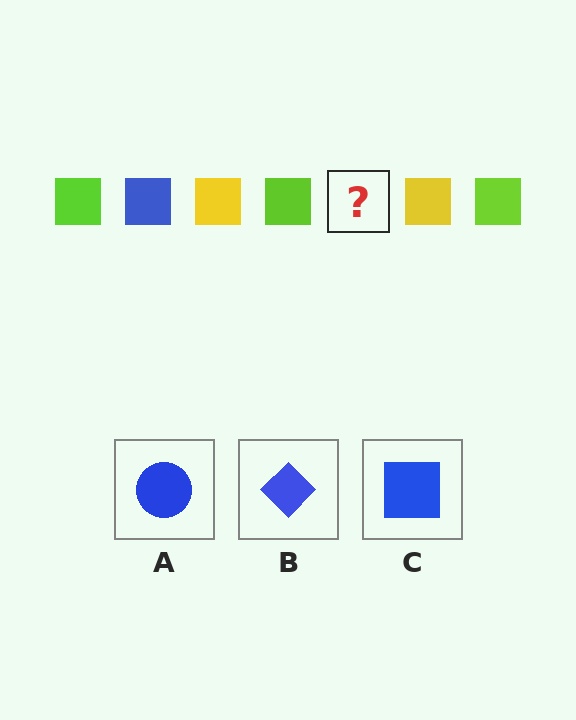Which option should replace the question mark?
Option C.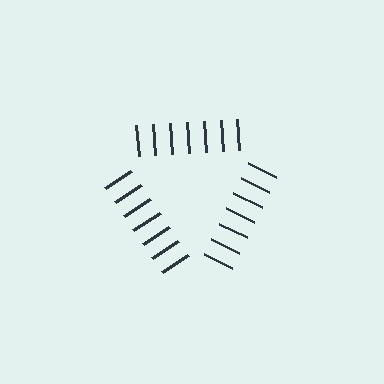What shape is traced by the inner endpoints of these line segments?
An illusory triangle — the line segments terminate on its edges but no continuous stroke is drawn.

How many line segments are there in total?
21 — 7 along each of the 3 edges.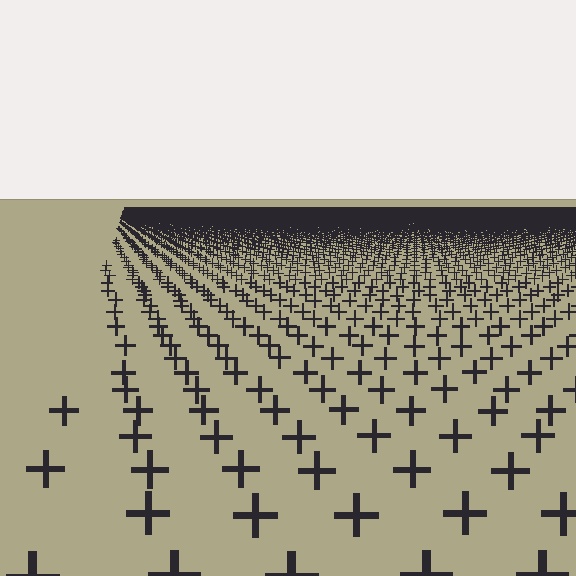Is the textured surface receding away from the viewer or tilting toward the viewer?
The surface is receding away from the viewer. Texture elements get smaller and denser toward the top.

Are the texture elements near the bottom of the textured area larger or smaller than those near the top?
Larger. Near the bottom, elements are closer to the viewer and appear at a bigger on-screen size.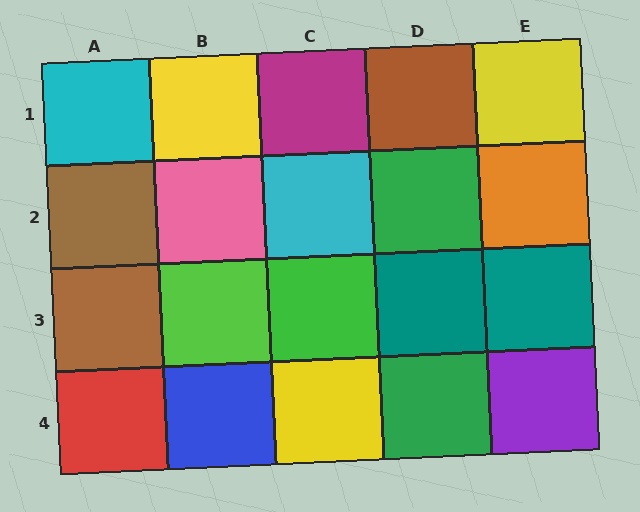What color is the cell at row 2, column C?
Cyan.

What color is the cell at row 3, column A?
Brown.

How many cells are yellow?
3 cells are yellow.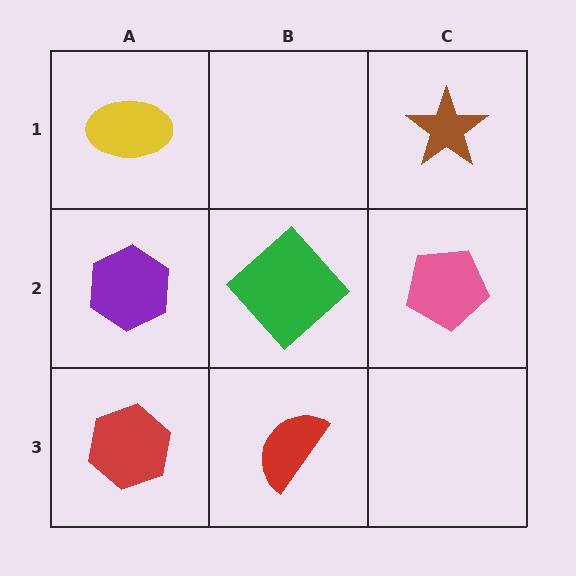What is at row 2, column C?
A pink pentagon.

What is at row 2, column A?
A purple hexagon.